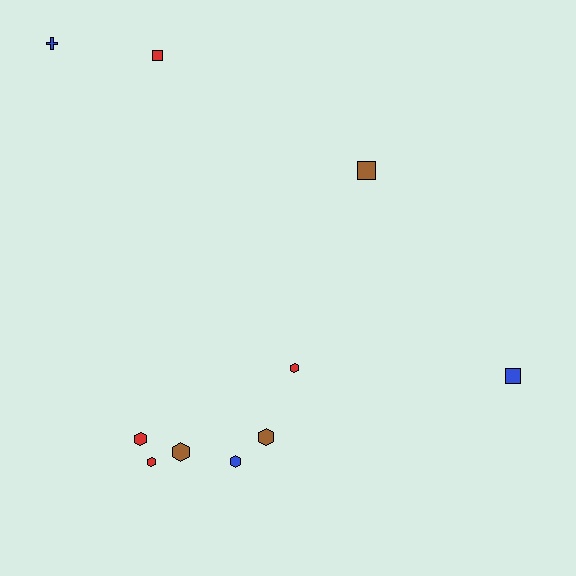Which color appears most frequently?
Red, with 4 objects.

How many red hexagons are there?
There are 3 red hexagons.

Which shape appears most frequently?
Hexagon, with 6 objects.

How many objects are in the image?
There are 10 objects.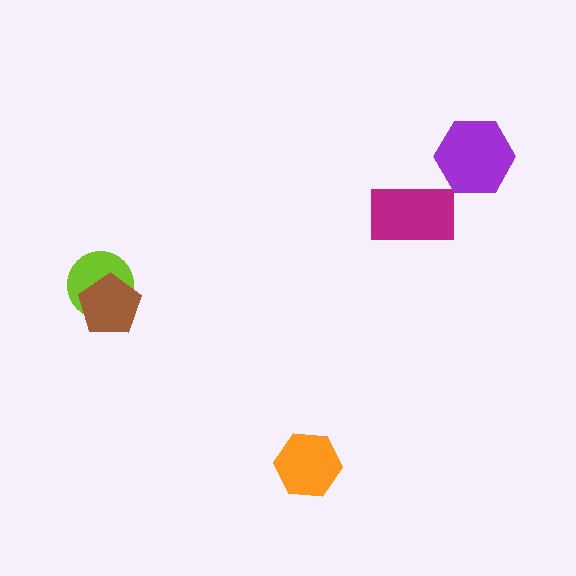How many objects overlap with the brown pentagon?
1 object overlaps with the brown pentagon.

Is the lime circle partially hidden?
Yes, it is partially covered by another shape.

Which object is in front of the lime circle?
The brown pentagon is in front of the lime circle.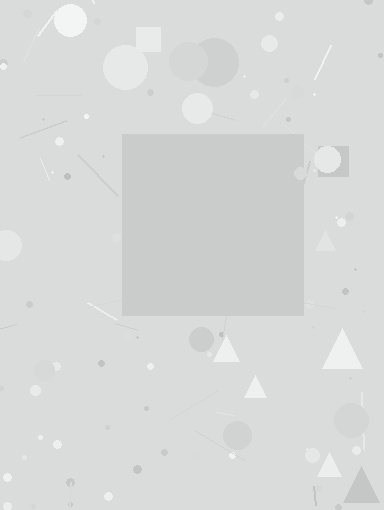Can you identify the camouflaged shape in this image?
The camouflaged shape is a square.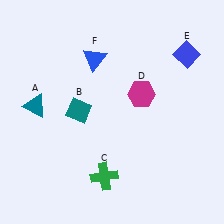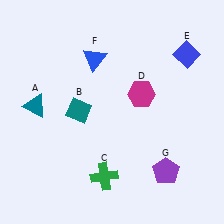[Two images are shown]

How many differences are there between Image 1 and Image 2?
There is 1 difference between the two images.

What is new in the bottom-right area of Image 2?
A purple pentagon (G) was added in the bottom-right area of Image 2.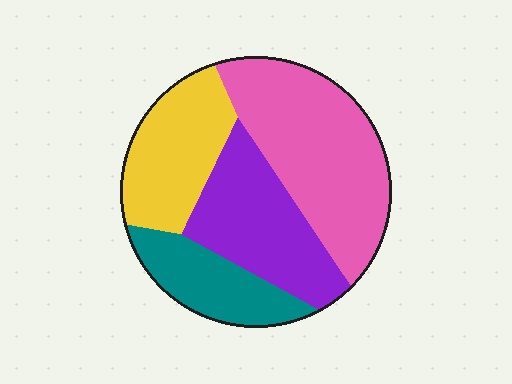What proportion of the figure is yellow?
Yellow covers roughly 20% of the figure.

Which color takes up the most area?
Pink, at roughly 35%.